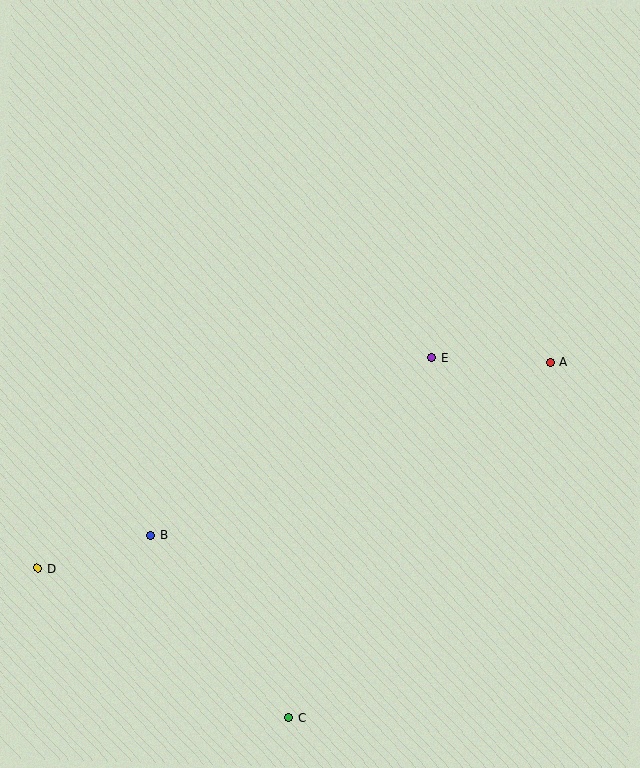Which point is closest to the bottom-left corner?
Point D is closest to the bottom-left corner.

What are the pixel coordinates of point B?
Point B is at (151, 535).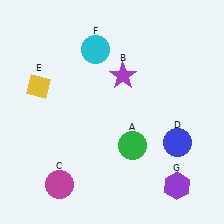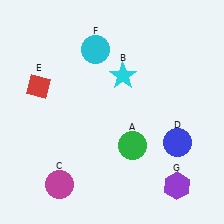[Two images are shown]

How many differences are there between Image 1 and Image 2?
There are 2 differences between the two images.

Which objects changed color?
B changed from purple to cyan. E changed from yellow to red.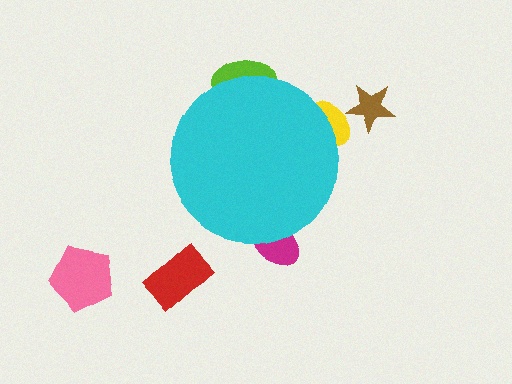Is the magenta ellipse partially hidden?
Yes, the magenta ellipse is partially hidden behind the cyan circle.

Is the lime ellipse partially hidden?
Yes, the lime ellipse is partially hidden behind the cyan circle.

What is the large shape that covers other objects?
A cyan circle.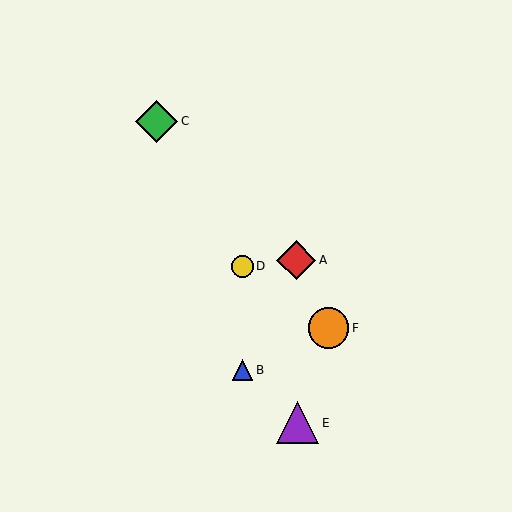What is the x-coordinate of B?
Object B is at x≈243.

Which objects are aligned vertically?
Objects B, D are aligned vertically.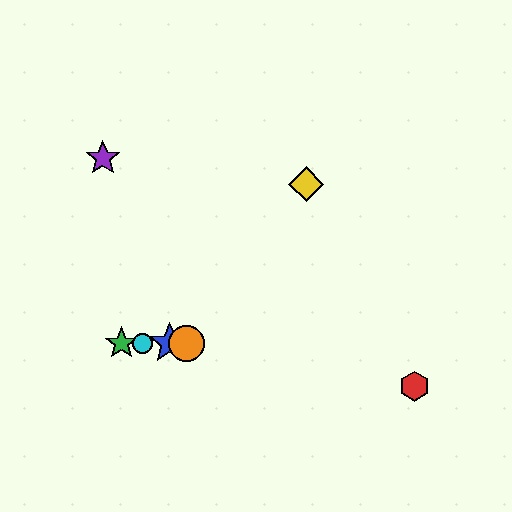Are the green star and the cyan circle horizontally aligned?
Yes, both are at y≈343.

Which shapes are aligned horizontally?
The blue star, the green star, the orange circle, the cyan circle are aligned horizontally.